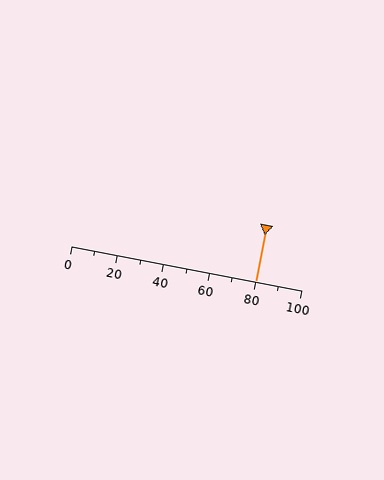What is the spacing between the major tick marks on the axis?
The major ticks are spaced 20 apart.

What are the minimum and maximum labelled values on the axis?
The axis runs from 0 to 100.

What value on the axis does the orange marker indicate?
The marker indicates approximately 80.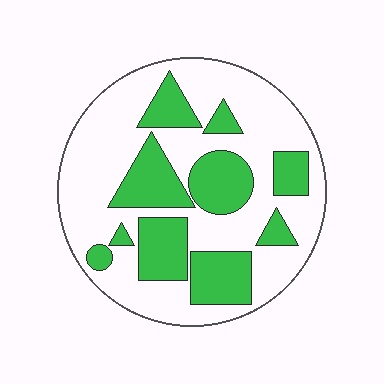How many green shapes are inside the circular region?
10.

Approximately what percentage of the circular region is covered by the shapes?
Approximately 35%.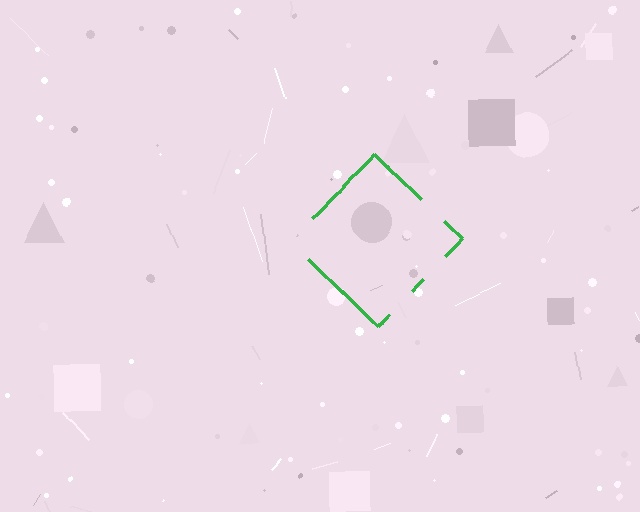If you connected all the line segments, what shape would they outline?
They would outline a diamond.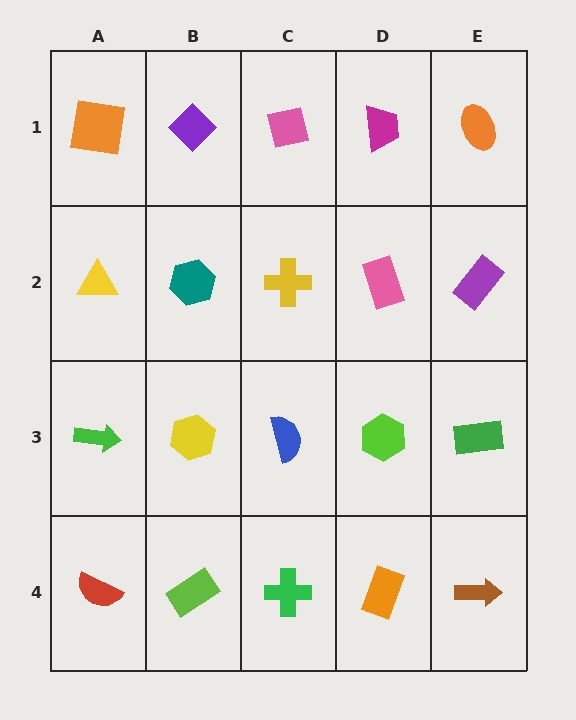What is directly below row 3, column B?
A lime rectangle.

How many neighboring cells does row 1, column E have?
2.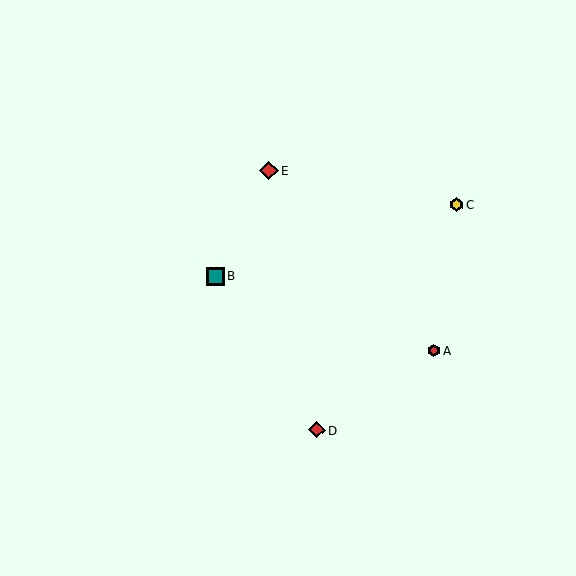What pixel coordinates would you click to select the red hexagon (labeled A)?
Click at (434, 351) to select the red hexagon A.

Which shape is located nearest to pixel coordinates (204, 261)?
The teal square (labeled B) at (215, 276) is nearest to that location.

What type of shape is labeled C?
Shape C is a yellow hexagon.